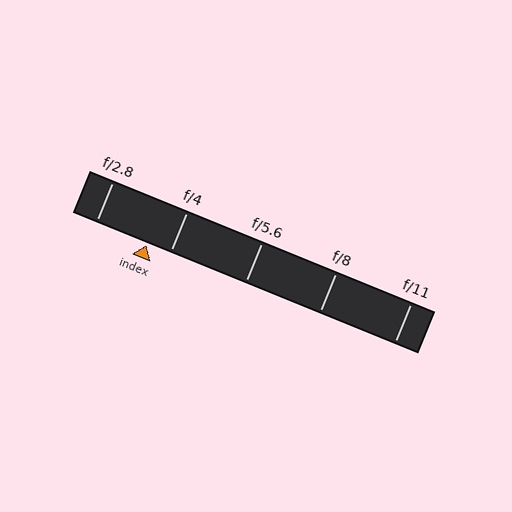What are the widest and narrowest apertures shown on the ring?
The widest aperture shown is f/2.8 and the narrowest is f/11.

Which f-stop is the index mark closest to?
The index mark is closest to f/4.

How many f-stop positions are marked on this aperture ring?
There are 5 f-stop positions marked.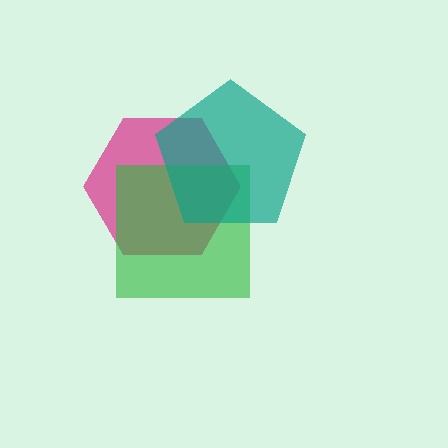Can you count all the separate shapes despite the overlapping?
Yes, there are 3 separate shapes.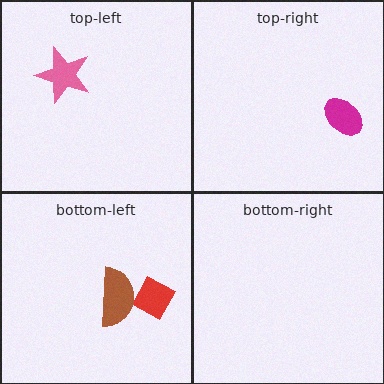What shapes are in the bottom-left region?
The red diamond, the brown semicircle.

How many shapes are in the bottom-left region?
2.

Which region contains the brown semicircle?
The bottom-left region.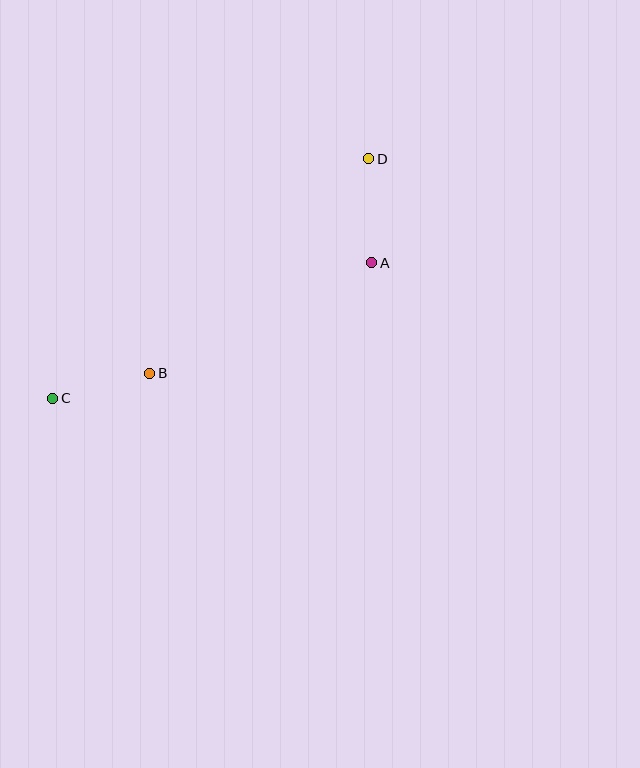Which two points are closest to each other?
Points B and C are closest to each other.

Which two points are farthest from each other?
Points C and D are farthest from each other.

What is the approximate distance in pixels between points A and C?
The distance between A and C is approximately 346 pixels.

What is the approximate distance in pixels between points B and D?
The distance between B and D is approximately 306 pixels.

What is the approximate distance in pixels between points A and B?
The distance between A and B is approximately 248 pixels.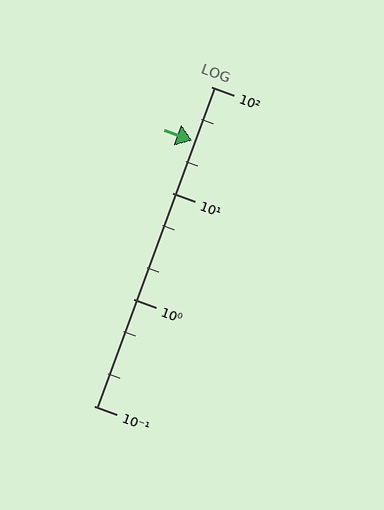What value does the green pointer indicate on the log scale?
The pointer indicates approximately 31.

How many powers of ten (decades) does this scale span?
The scale spans 3 decades, from 0.1 to 100.